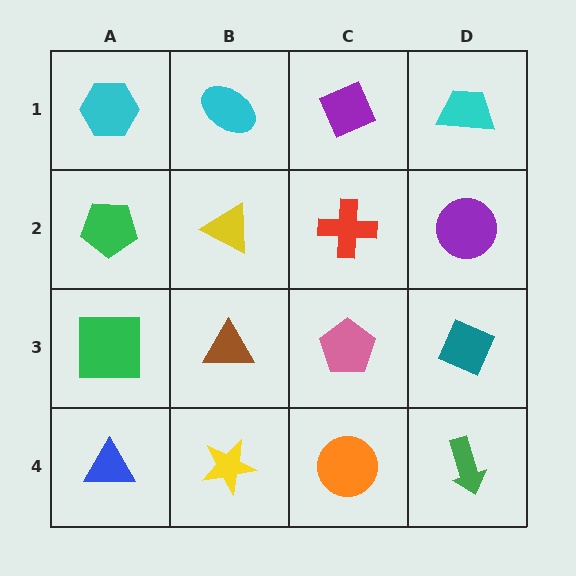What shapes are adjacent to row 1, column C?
A red cross (row 2, column C), a cyan ellipse (row 1, column B), a cyan trapezoid (row 1, column D).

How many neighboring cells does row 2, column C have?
4.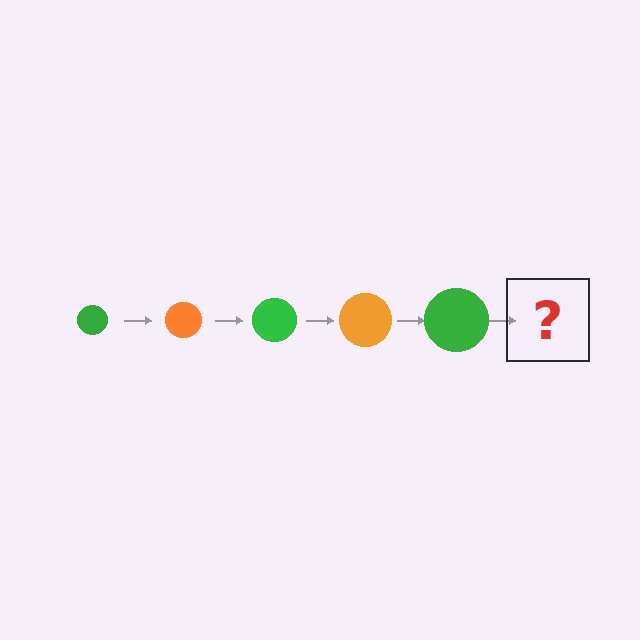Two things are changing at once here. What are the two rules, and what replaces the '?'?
The two rules are that the circle grows larger each step and the color cycles through green and orange. The '?' should be an orange circle, larger than the previous one.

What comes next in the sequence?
The next element should be an orange circle, larger than the previous one.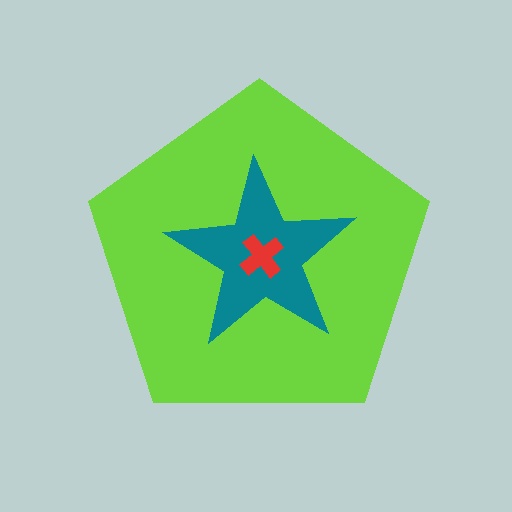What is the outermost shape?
The lime pentagon.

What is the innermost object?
The red cross.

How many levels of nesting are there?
3.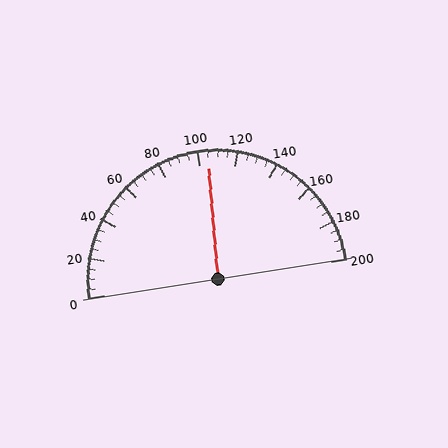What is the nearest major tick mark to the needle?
The nearest major tick mark is 100.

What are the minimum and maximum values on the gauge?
The gauge ranges from 0 to 200.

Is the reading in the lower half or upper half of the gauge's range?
The reading is in the upper half of the range (0 to 200).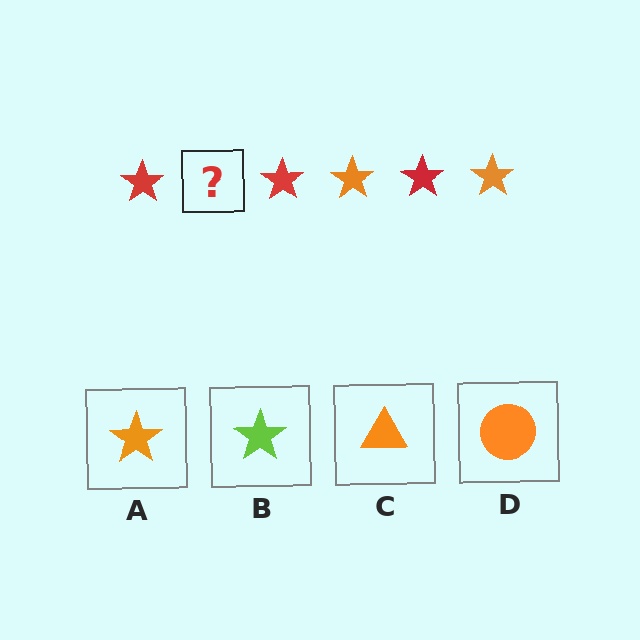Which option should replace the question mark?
Option A.